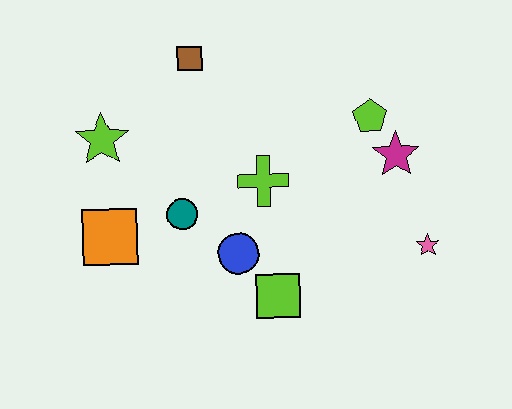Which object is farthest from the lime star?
The pink star is farthest from the lime star.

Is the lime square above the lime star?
No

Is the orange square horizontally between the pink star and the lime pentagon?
No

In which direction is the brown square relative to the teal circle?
The brown square is above the teal circle.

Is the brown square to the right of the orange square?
Yes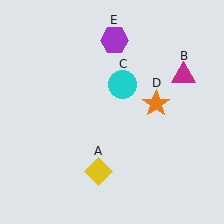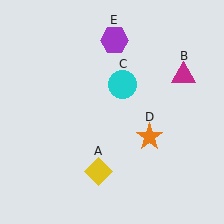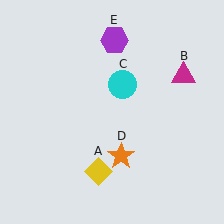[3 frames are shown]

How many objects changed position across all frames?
1 object changed position: orange star (object D).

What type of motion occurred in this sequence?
The orange star (object D) rotated clockwise around the center of the scene.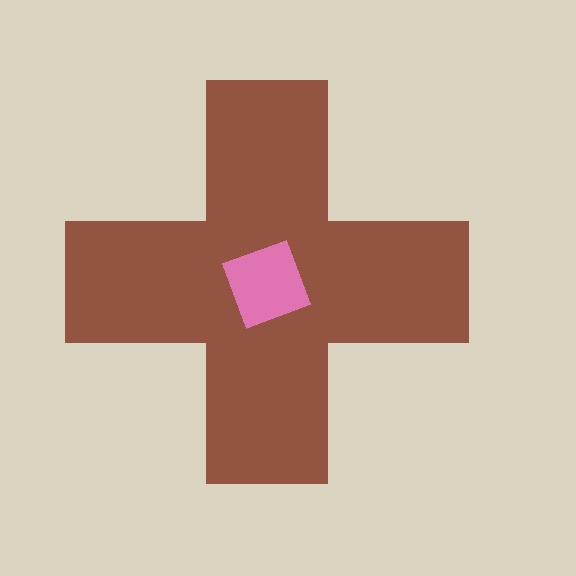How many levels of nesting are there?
2.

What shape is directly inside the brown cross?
The pink square.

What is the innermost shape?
The pink square.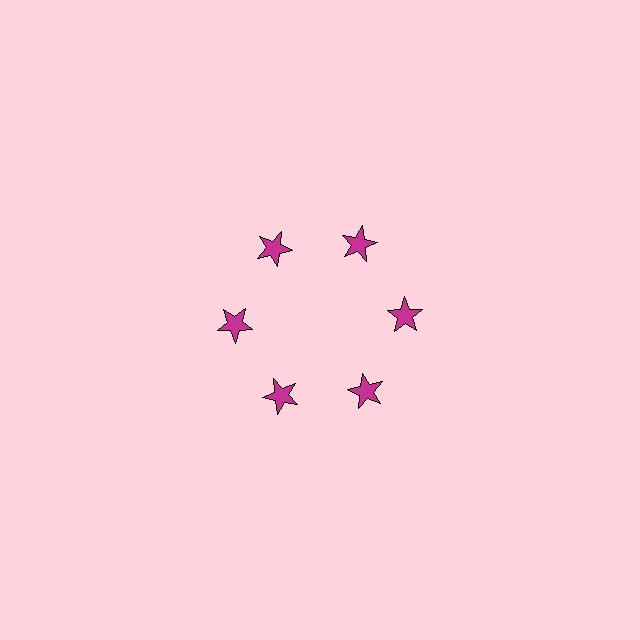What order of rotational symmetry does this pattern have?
This pattern has 6-fold rotational symmetry.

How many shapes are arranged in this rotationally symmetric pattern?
There are 6 shapes, arranged in 6 groups of 1.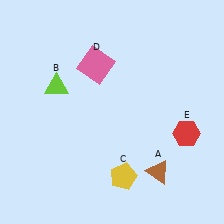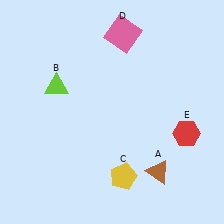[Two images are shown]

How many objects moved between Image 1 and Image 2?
1 object moved between the two images.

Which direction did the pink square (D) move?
The pink square (D) moved up.